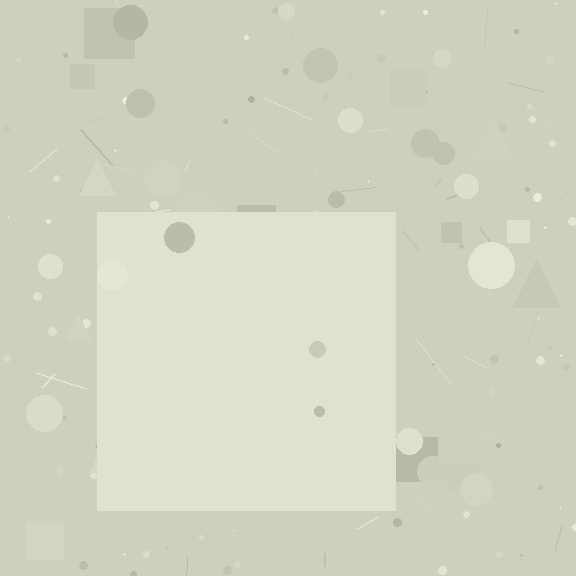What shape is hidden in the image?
A square is hidden in the image.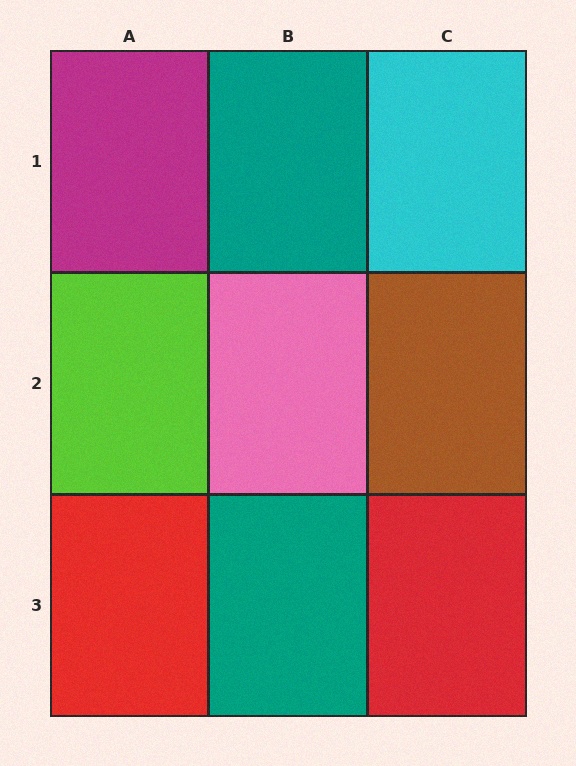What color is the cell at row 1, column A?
Magenta.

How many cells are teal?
2 cells are teal.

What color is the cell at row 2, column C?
Brown.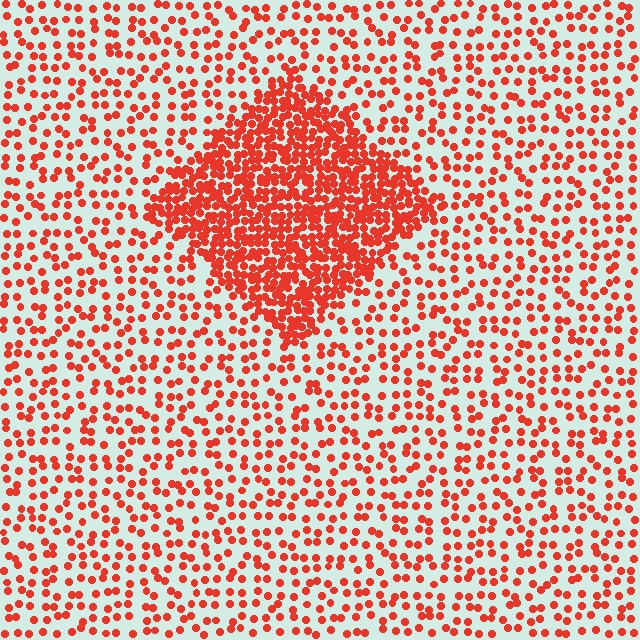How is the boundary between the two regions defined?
The boundary is defined by a change in element density (approximately 2.8x ratio). All elements are the same color, size, and shape.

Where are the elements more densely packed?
The elements are more densely packed inside the diamond boundary.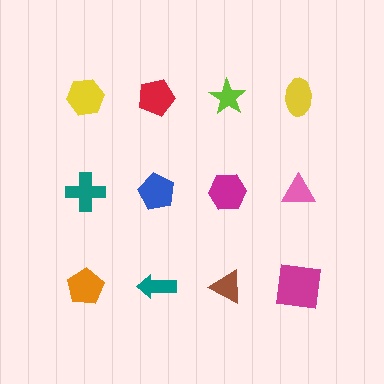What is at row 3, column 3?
A brown triangle.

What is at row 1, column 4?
A yellow ellipse.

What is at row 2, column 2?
A blue pentagon.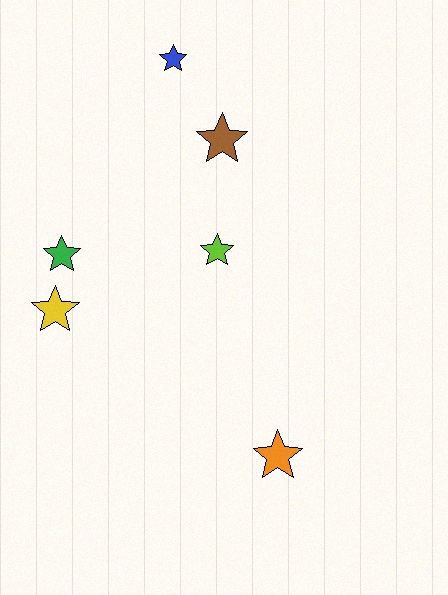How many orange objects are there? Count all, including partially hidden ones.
There is 1 orange object.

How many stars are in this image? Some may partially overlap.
There are 6 stars.